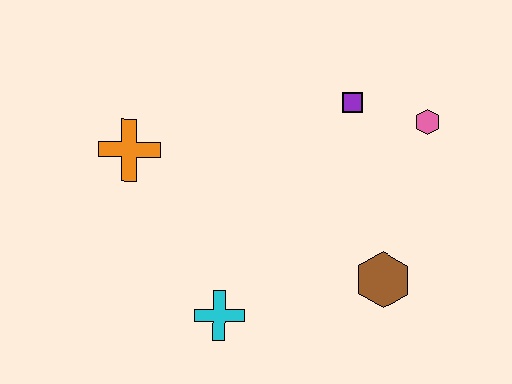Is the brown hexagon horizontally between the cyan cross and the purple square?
No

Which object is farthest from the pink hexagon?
The orange cross is farthest from the pink hexagon.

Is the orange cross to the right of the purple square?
No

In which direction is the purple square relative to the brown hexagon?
The purple square is above the brown hexagon.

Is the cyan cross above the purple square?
No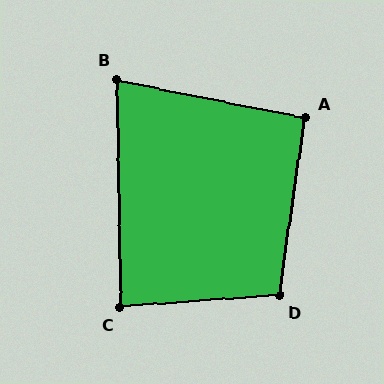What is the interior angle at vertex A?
Approximately 93 degrees (approximately right).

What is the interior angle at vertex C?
Approximately 87 degrees (approximately right).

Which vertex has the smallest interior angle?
B, at approximately 78 degrees.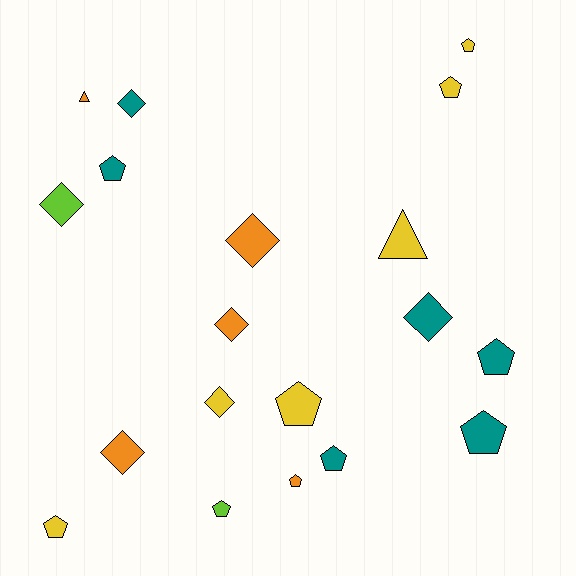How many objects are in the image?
There are 19 objects.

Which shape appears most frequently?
Pentagon, with 10 objects.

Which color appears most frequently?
Teal, with 6 objects.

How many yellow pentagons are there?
There are 4 yellow pentagons.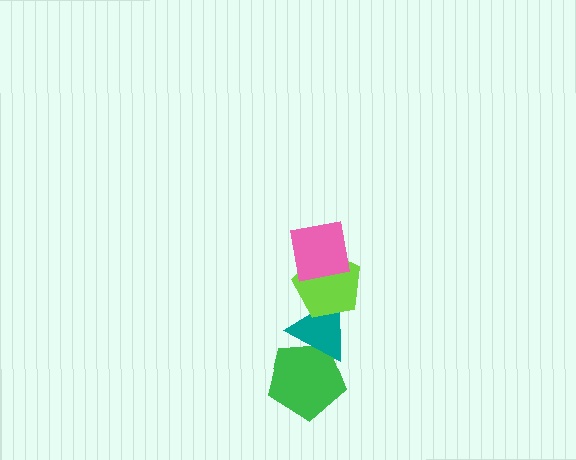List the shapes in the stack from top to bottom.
From top to bottom: the pink square, the lime pentagon, the teal triangle, the green pentagon.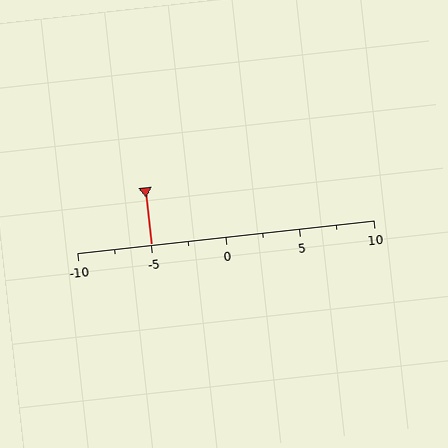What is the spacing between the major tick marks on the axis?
The major ticks are spaced 5 apart.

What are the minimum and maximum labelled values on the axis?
The axis runs from -10 to 10.